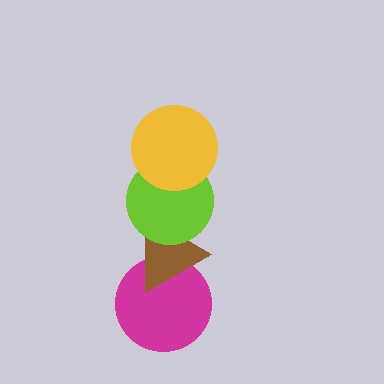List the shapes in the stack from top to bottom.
From top to bottom: the yellow circle, the lime circle, the brown triangle, the magenta circle.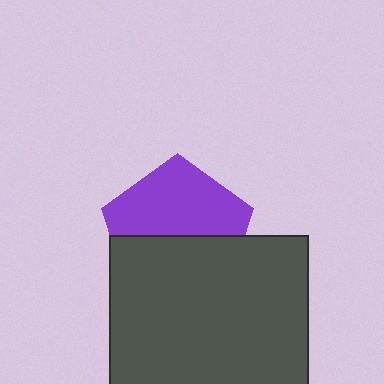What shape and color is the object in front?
The object in front is a dark gray square.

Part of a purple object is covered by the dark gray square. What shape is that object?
It is a pentagon.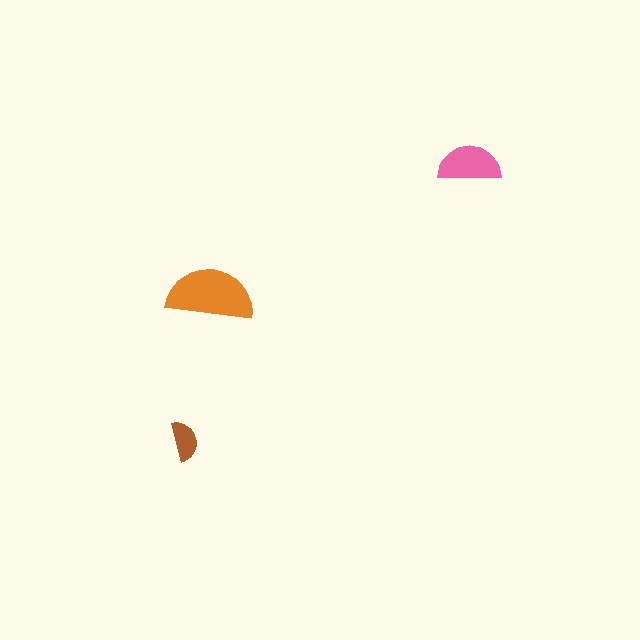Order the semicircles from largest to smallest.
the orange one, the pink one, the brown one.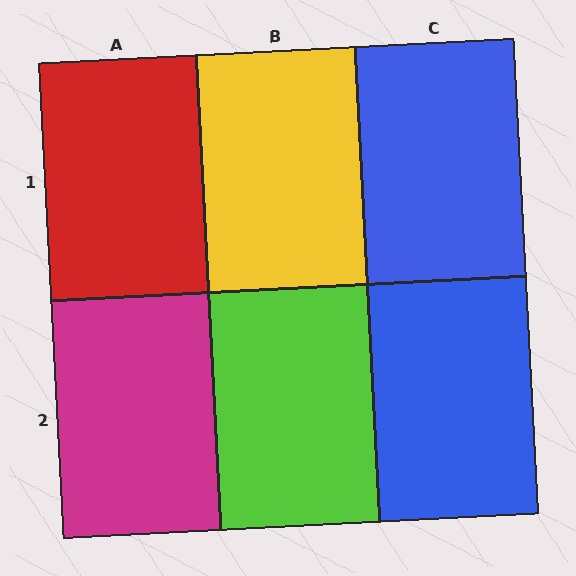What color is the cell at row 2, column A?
Magenta.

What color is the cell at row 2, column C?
Blue.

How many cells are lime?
1 cell is lime.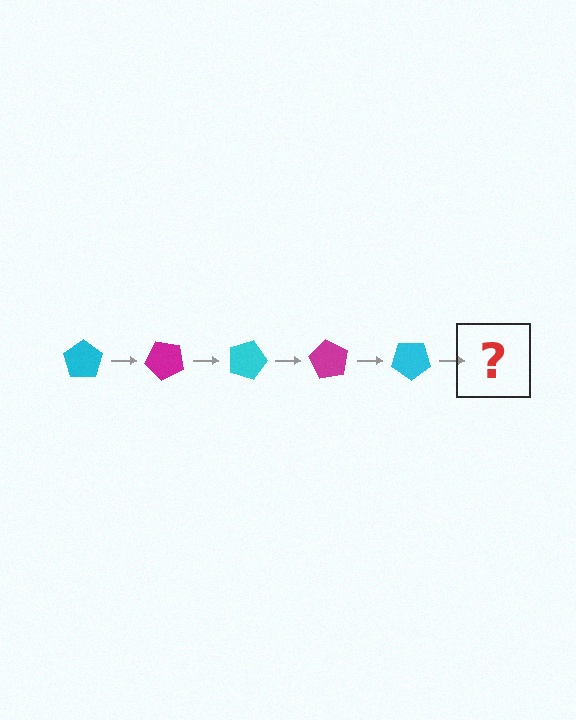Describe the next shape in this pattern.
It should be a magenta pentagon, rotated 225 degrees from the start.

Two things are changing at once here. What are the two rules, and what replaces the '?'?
The two rules are that it rotates 45 degrees each step and the color cycles through cyan and magenta. The '?' should be a magenta pentagon, rotated 225 degrees from the start.